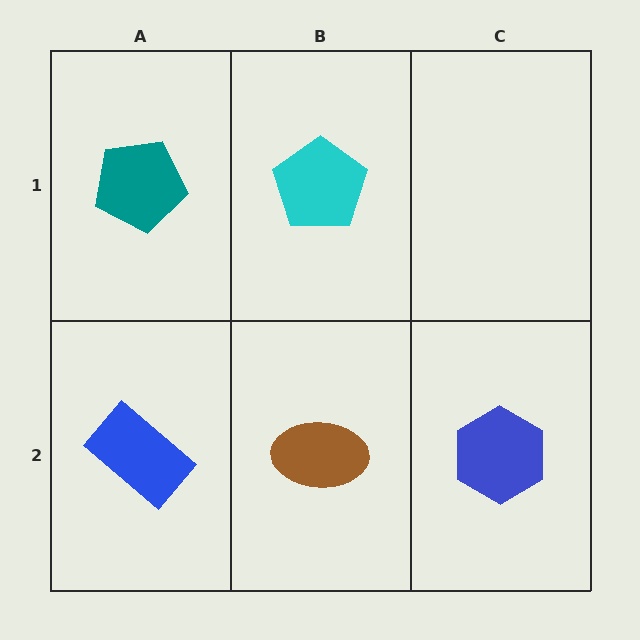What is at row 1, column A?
A teal pentagon.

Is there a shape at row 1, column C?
No, that cell is empty.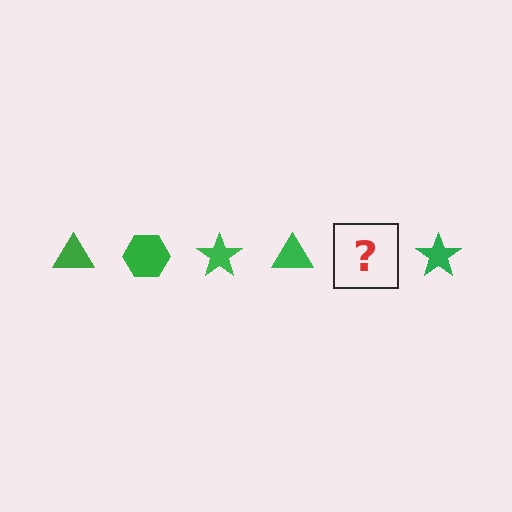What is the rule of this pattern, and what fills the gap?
The rule is that the pattern cycles through triangle, hexagon, star shapes in green. The gap should be filled with a green hexagon.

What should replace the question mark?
The question mark should be replaced with a green hexagon.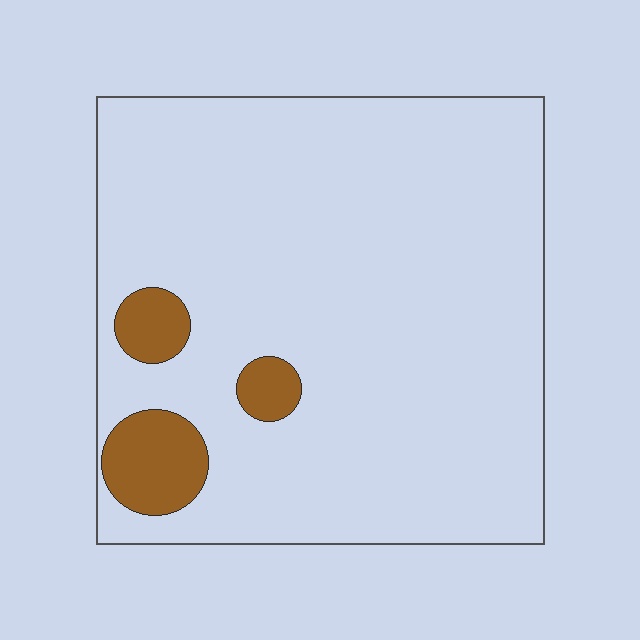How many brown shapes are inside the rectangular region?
3.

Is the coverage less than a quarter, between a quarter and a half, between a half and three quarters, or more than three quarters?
Less than a quarter.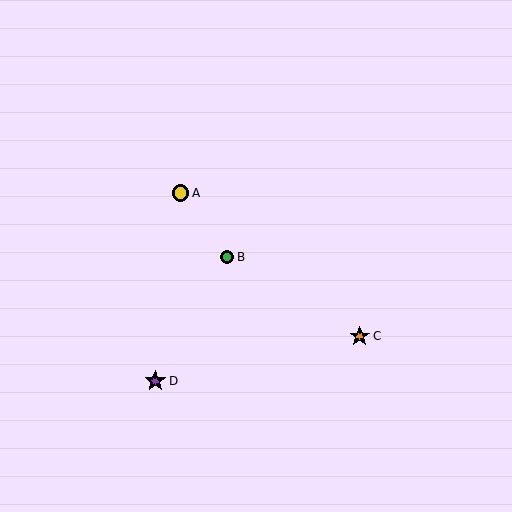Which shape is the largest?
The purple star (labeled D) is the largest.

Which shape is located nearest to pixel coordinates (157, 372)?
The purple star (labeled D) at (155, 381) is nearest to that location.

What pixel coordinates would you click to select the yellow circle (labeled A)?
Click at (180, 193) to select the yellow circle A.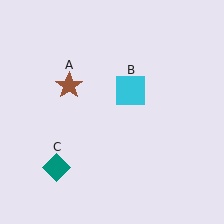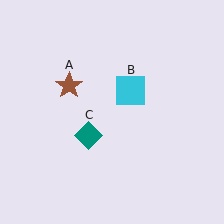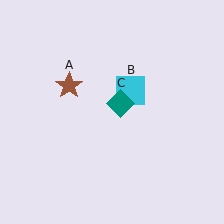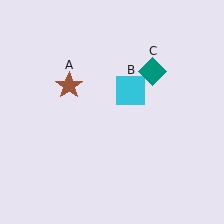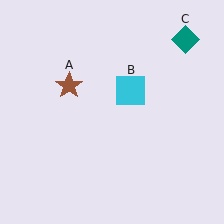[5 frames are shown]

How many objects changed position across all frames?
1 object changed position: teal diamond (object C).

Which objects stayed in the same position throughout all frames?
Brown star (object A) and cyan square (object B) remained stationary.